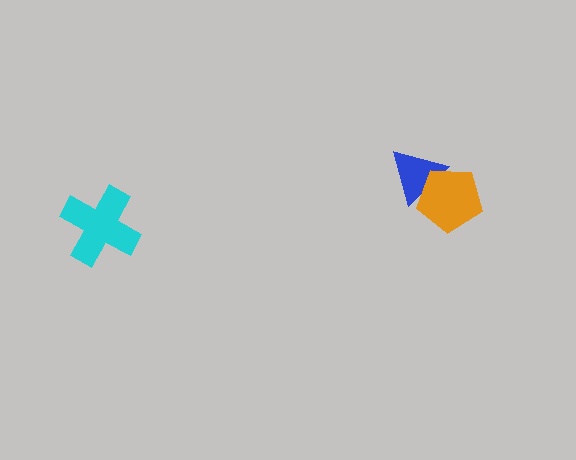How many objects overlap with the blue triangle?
1 object overlaps with the blue triangle.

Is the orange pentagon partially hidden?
No, no other shape covers it.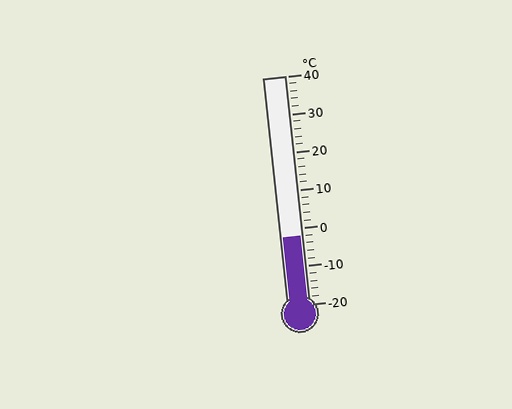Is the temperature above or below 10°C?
The temperature is below 10°C.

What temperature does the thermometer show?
The thermometer shows approximately -2°C.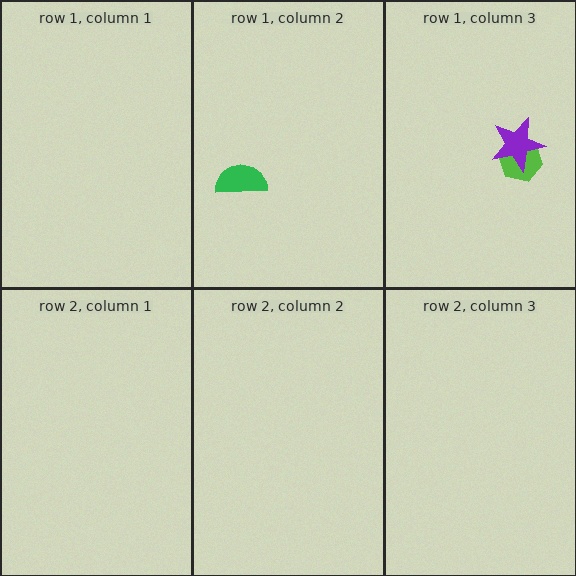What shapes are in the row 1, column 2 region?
The green semicircle.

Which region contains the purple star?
The row 1, column 3 region.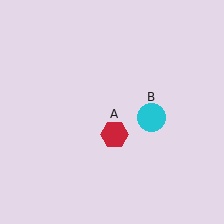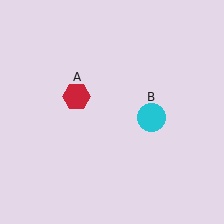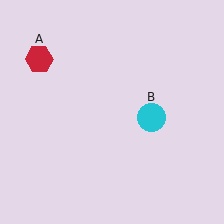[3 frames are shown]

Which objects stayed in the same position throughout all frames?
Cyan circle (object B) remained stationary.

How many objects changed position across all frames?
1 object changed position: red hexagon (object A).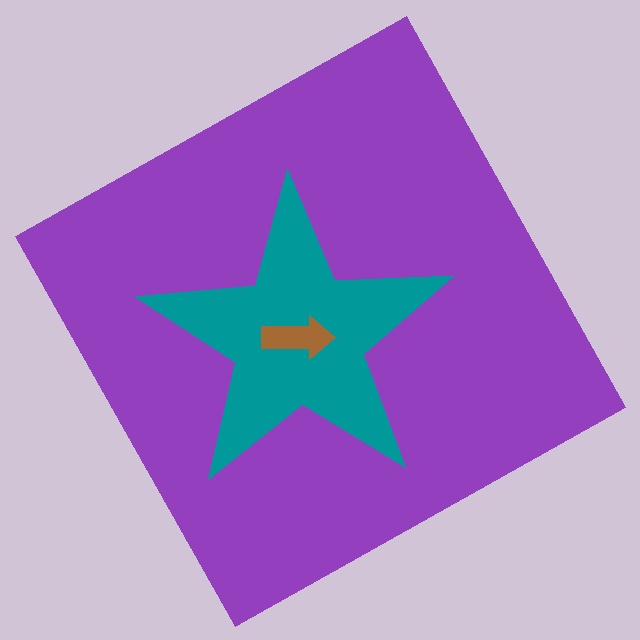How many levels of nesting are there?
3.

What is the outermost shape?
The purple square.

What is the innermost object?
The brown arrow.